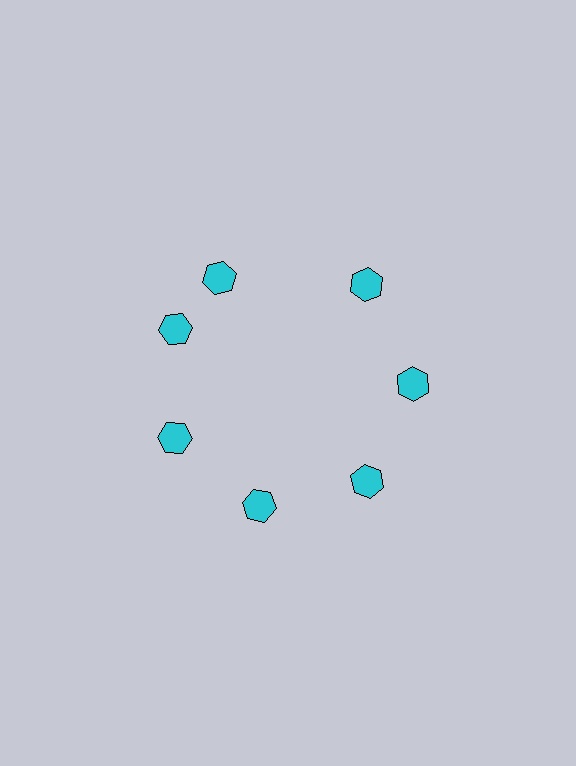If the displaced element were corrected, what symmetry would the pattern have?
It would have 7-fold rotational symmetry — the pattern would map onto itself every 51 degrees.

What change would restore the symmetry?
The symmetry would be restored by rotating it back into even spacing with its neighbors so that all 7 hexagons sit at equal angles and equal distance from the center.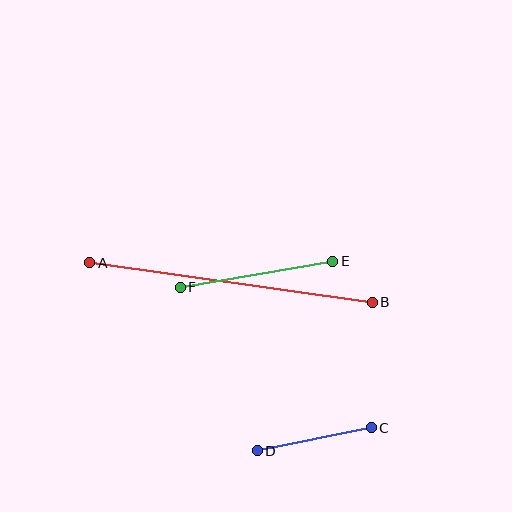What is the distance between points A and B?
The distance is approximately 286 pixels.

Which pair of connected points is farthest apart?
Points A and B are farthest apart.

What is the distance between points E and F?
The distance is approximately 155 pixels.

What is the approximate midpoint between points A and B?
The midpoint is at approximately (231, 283) pixels.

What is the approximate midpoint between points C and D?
The midpoint is at approximately (314, 439) pixels.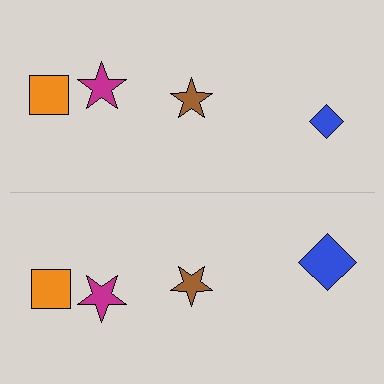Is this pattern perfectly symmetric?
No, the pattern is not perfectly symmetric. The blue diamond on the bottom side has a different size than its mirror counterpart.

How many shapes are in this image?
There are 8 shapes in this image.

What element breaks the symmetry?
The blue diamond on the bottom side has a different size than its mirror counterpart.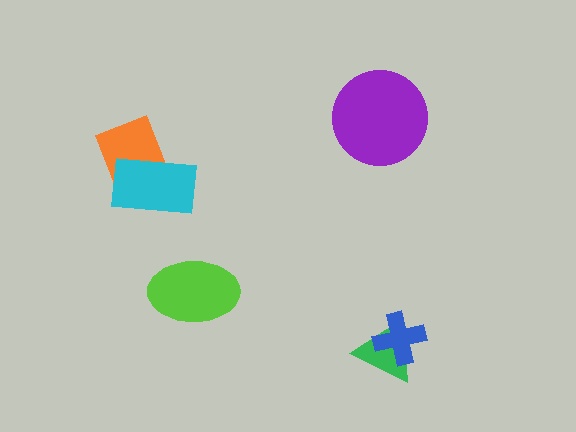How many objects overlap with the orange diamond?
1 object overlaps with the orange diamond.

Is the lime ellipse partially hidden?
No, no other shape covers it.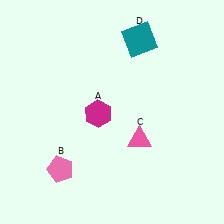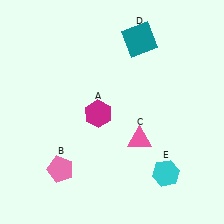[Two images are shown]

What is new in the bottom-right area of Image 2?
A cyan hexagon (E) was added in the bottom-right area of Image 2.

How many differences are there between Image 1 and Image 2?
There is 1 difference between the two images.